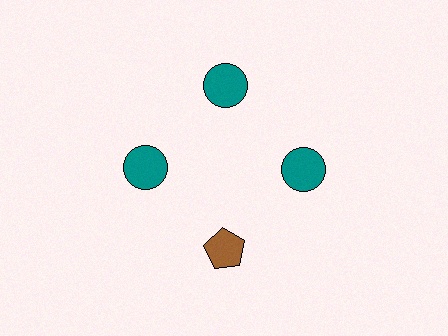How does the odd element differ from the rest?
It differs in both color (brown instead of teal) and shape (pentagon instead of circle).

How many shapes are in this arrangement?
There are 4 shapes arranged in a ring pattern.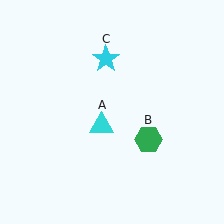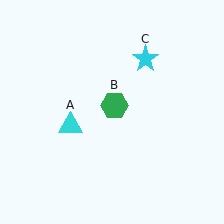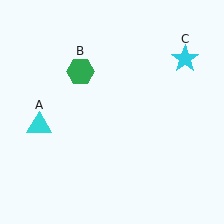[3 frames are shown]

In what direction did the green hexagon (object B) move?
The green hexagon (object B) moved up and to the left.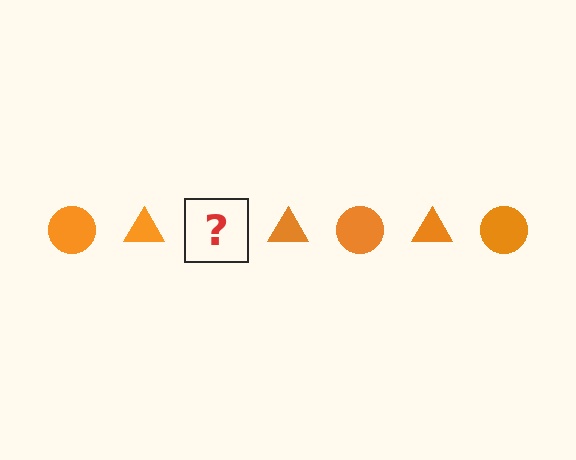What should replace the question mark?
The question mark should be replaced with an orange circle.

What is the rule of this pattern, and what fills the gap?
The rule is that the pattern cycles through circle, triangle shapes in orange. The gap should be filled with an orange circle.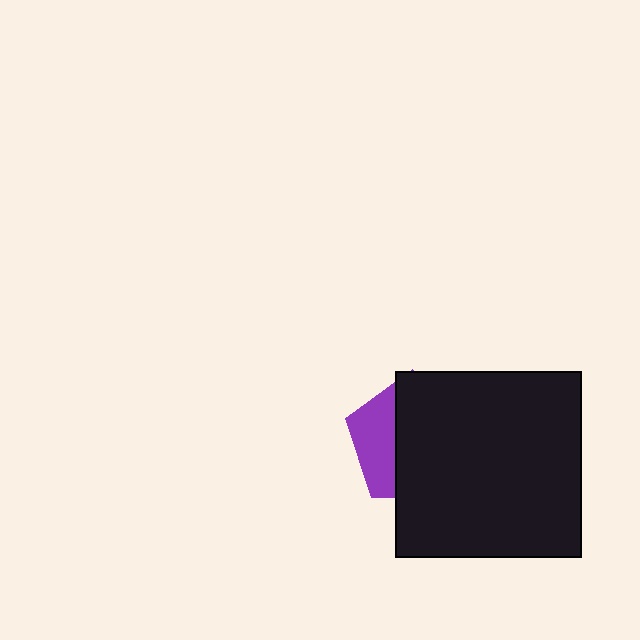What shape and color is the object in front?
The object in front is a black square.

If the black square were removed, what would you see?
You would see the complete purple pentagon.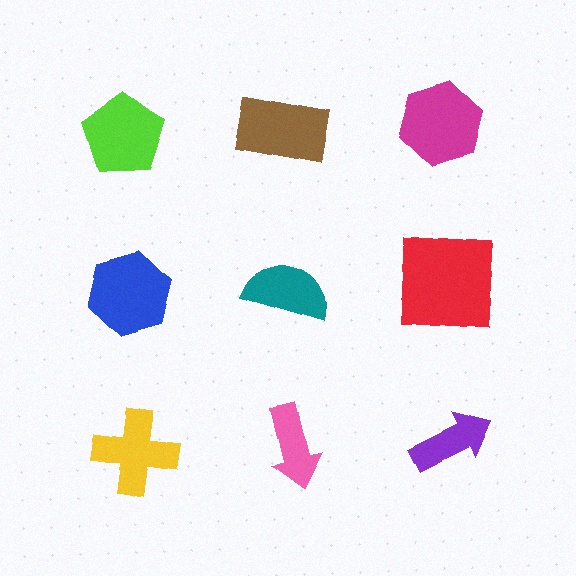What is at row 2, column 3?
A red square.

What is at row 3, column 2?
A pink arrow.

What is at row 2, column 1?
A blue hexagon.